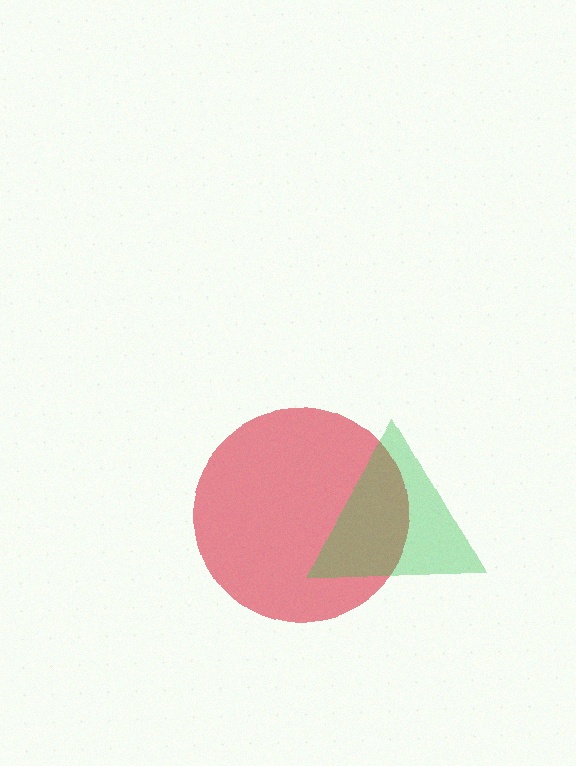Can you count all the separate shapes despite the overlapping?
Yes, there are 2 separate shapes.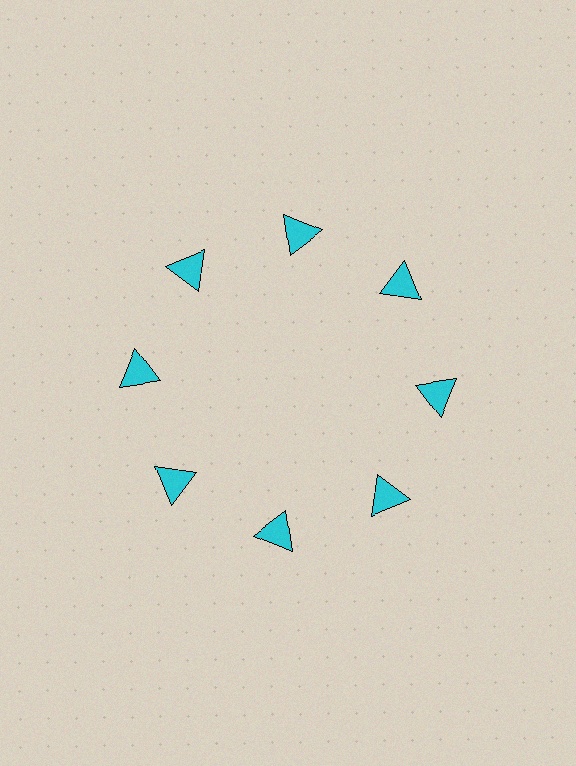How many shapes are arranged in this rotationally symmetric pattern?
There are 8 shapes, arranged in 8 groups of 1.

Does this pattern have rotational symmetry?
Yes, this pattern has 8-fold rotational symmetry. It looks the same after rotating 45 degrees around the center.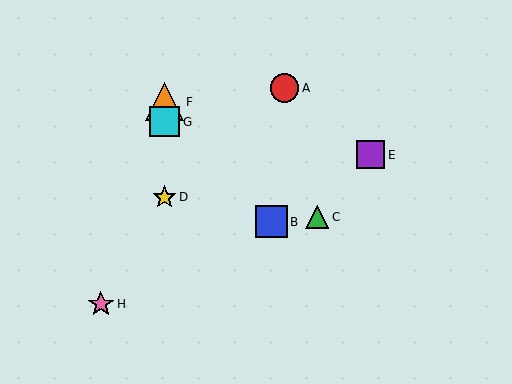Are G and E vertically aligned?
No, G is at x≈164 and E is at x≈371.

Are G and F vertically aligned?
Yes, both are at x≈164.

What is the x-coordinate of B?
Object B is at x≈271.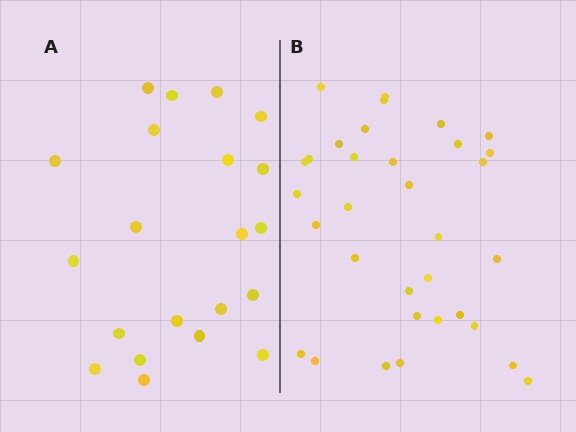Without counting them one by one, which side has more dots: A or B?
Region B (the right region) has more dots.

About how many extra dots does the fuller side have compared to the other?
Region B has roughly 12 or so more dots than region A.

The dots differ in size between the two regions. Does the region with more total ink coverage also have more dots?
No. Region A has more total ink coverage because its dots are larger, but region B actually contains more individual dots. Total area can be misleading — the number of items is what matters here.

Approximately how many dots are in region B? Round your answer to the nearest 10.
About 30 dots. (The exact count is 33, which rounds to 30.)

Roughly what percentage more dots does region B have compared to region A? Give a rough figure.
About 55% more.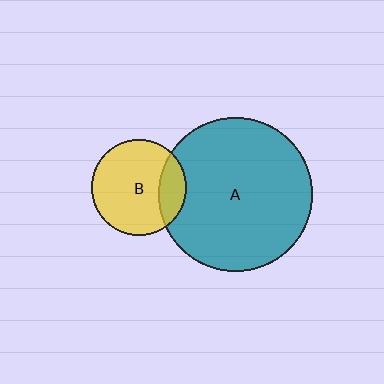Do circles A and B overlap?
Yes.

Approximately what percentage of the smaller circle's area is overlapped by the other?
Approximately 20%.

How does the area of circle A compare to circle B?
Approximately 2.6 times.